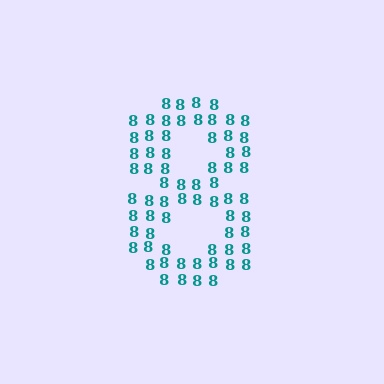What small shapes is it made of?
It is made of small digit 8's.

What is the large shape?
The large shape is the digit 8.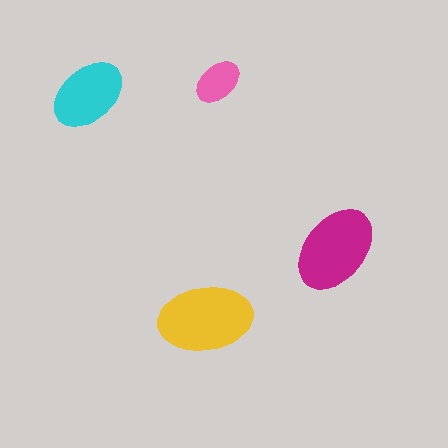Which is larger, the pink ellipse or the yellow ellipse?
The yellow one.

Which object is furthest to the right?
The magenta ellipse is rightmost.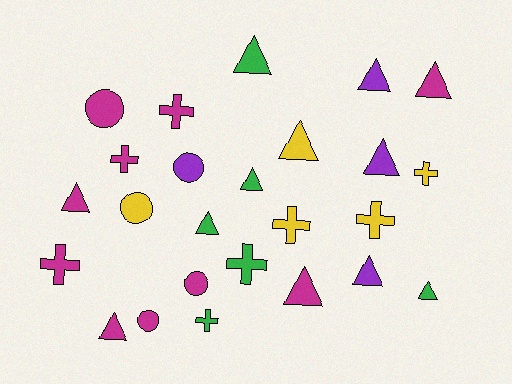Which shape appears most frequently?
Triangle, with 12 objects.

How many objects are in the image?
There are 25 objects.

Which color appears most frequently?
Magenta, with 10 objects.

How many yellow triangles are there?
There is 1 yellow triangle.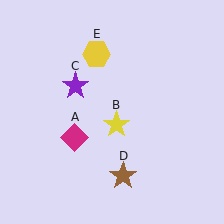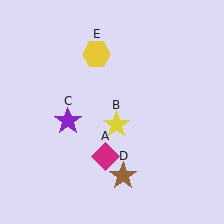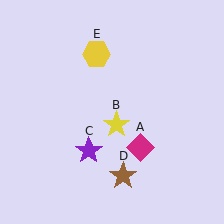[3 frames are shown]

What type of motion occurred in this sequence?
The magenta diamond (object A), purple star (object C) rotated counterclockwise around the center of the scene.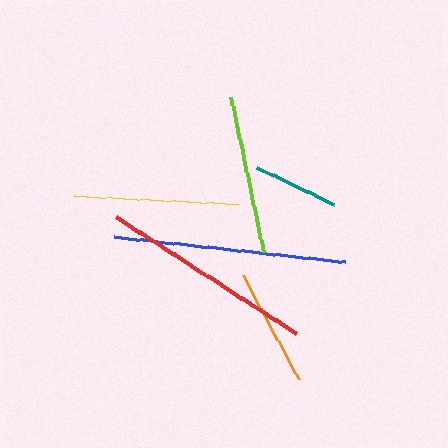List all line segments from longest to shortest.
From longest to shortest: blue, red, yellow, lime, orange, teal.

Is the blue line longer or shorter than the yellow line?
The blue line is longer than the yellow line.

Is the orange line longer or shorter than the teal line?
The orange line is longer than the teal line.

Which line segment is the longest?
The blue line is the longest at approximately 232 pixels.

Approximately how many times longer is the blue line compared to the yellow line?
The blue line is approximately 1.4 times the length of the yellow line.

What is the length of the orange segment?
The orange segment is approximately 118 pixels long.